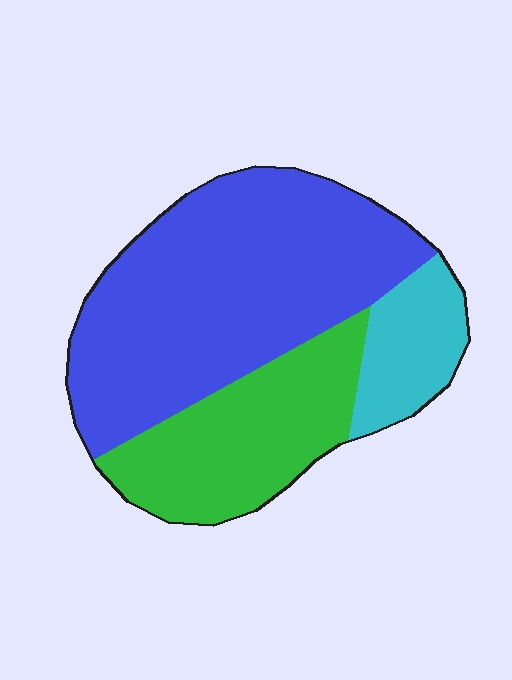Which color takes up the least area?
Cyan, at roughly 15%.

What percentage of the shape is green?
Green takes up about one quarter (1/4) of the shape.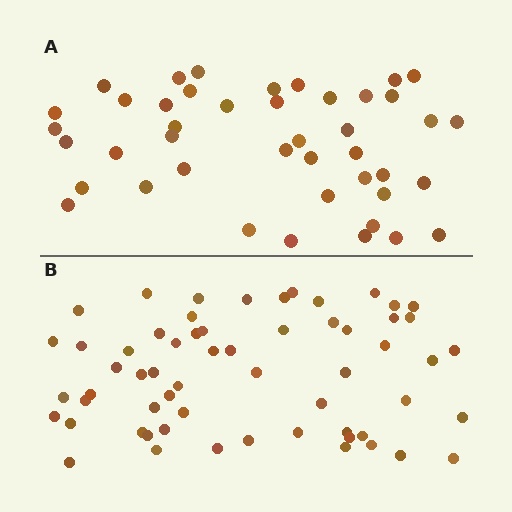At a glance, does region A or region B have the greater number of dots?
Region B (the bottom region) has more dots.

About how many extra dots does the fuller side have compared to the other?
Region B has approximately 15 more dots than region A.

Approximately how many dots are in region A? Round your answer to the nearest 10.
About 40 dots. (The exact count is 43, which rounds to 40.)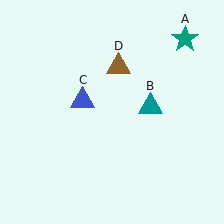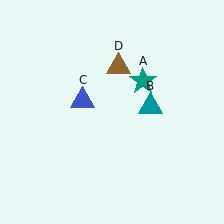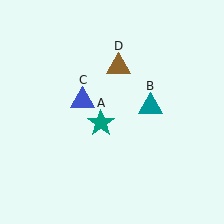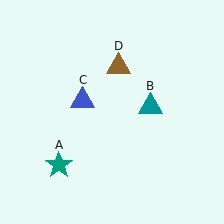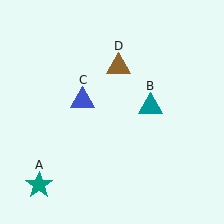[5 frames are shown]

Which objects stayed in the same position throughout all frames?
Teal triangle (object B) and blue triangle (object C) and brown triangle (object D) remained stationary.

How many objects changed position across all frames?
1 object changed position: teal star (object A).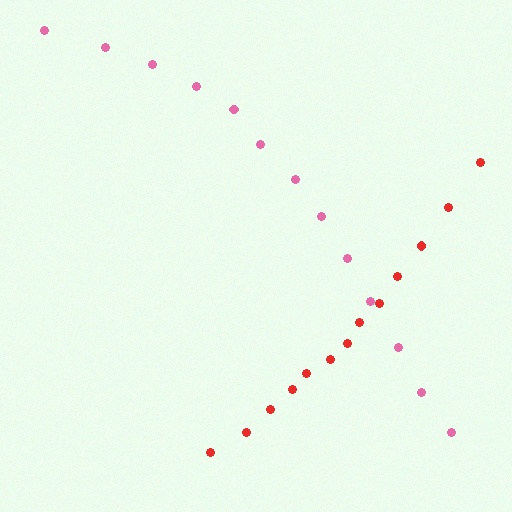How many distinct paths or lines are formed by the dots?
There are 2 distinct paths.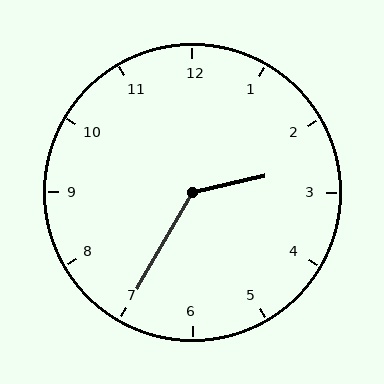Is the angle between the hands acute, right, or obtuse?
It is obtuse.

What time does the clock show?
2:35.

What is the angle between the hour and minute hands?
Approximately 132 degrees.